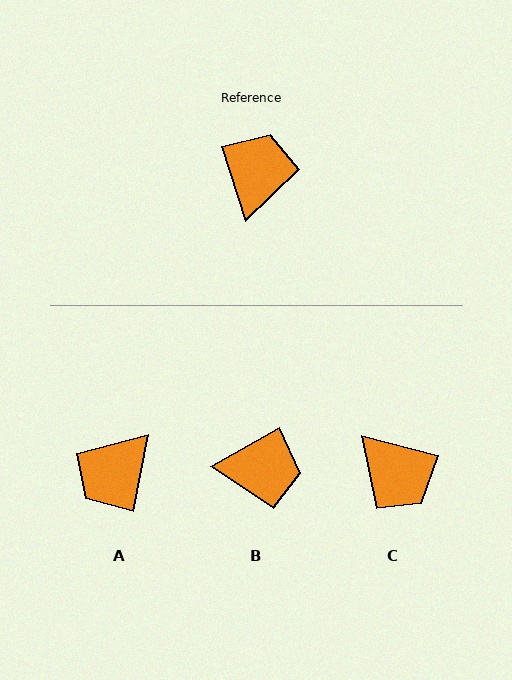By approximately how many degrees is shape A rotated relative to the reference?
Approximately 151 degrees counter-clockwise.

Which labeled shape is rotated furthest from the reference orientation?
A, about 151 degrees away.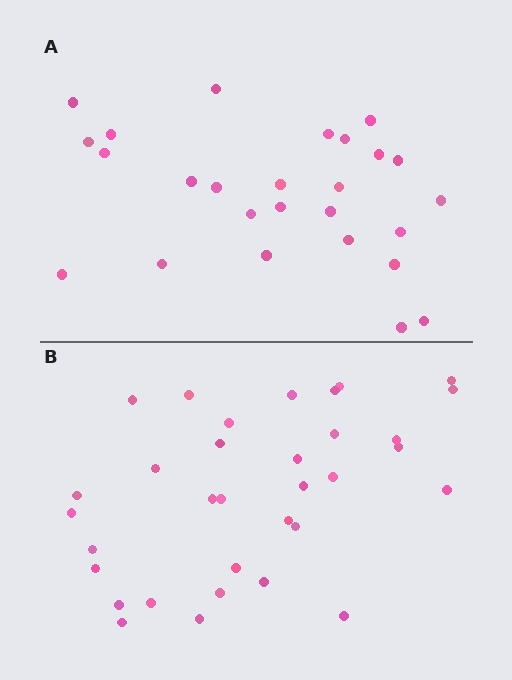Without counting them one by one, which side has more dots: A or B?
Region B (the bottom region) has more dots.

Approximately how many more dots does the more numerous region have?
Region B has roughly 8 or so more dots than region A.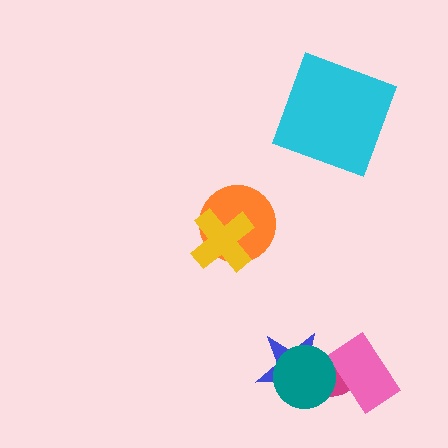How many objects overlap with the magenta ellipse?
3 objects overlap with the magenta ellipse.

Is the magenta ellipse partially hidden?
Yes, it is partially covered by another shape.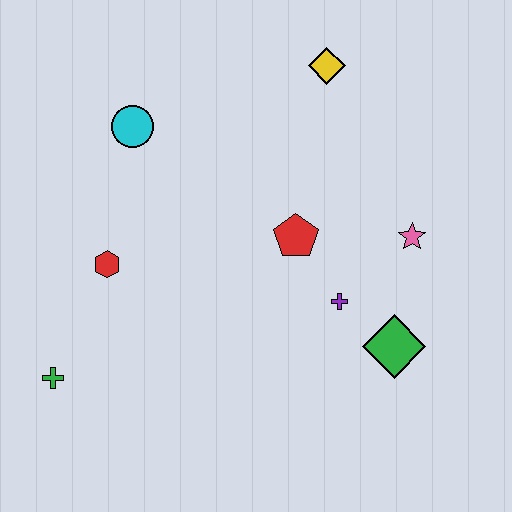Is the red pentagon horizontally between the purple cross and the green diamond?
No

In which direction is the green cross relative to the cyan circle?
The green cross is below the cyan circle.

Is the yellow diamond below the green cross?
No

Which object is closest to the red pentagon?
The purple cross is closest to the red pentagon.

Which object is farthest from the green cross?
The yellow diamond is farthest from the green cross.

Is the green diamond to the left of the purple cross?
No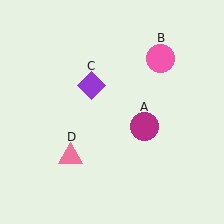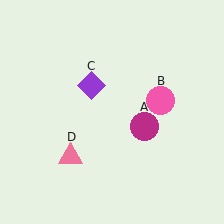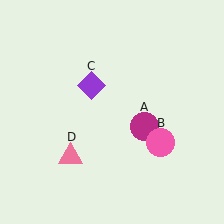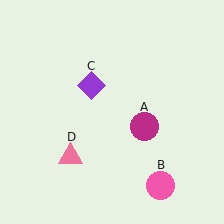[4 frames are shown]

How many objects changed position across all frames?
1 object changed position: pink circle (object B).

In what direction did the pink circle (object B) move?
The pink circle (object B) moved down.